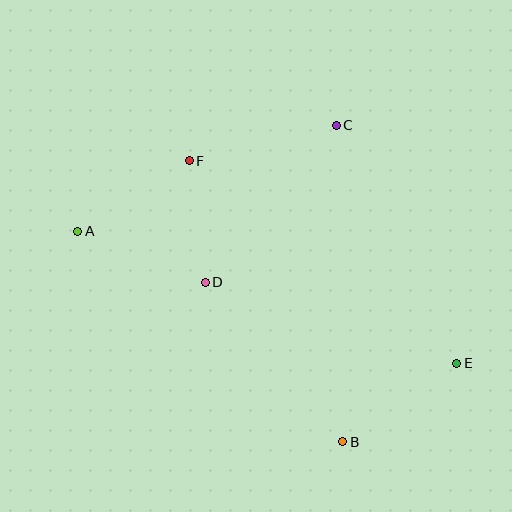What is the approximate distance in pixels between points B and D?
The distance between B and D is approximately 211 pixels.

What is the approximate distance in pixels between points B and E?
The distance between B and E is approximately 139 pixels.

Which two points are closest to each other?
Points D and F are closest to each other.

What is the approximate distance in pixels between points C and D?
The distance between C and D is approximately 205 pixels.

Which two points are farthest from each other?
Points A and E are farthest from each other.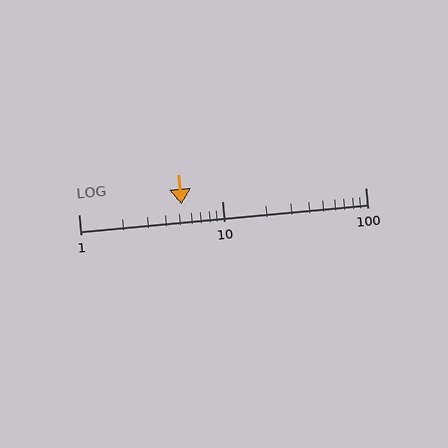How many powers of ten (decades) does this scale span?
The scale spans 2 decades, from 1 to 100.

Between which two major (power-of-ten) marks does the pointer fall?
The pointer is between 1 and 10.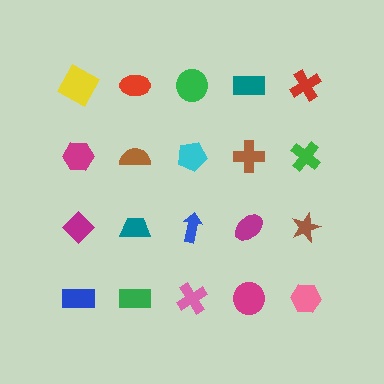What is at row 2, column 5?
A green cross.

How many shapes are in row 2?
5 shapes.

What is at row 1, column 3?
A green circle.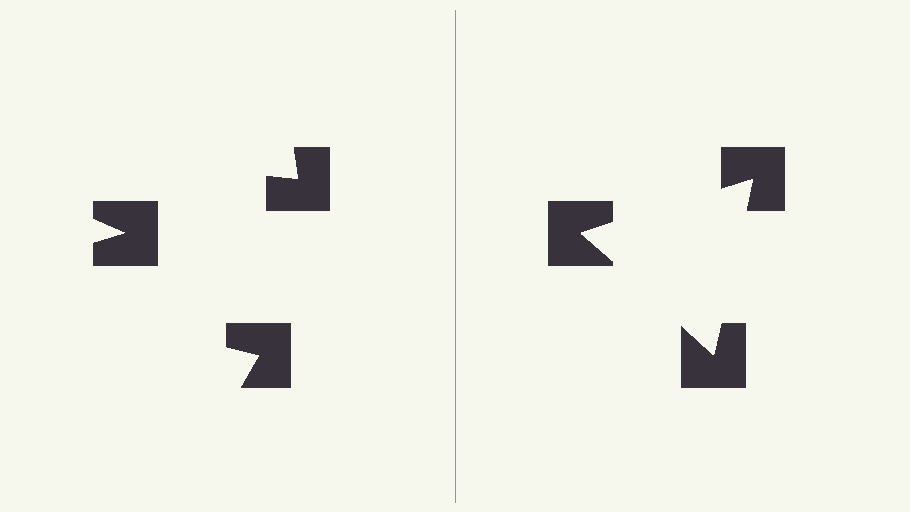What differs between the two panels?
The notched squares are positioned identically on both sides; only the wedge orientations differ. On the right they align to a triangle; on the left they are misaligned.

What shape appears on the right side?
An illusory triangle.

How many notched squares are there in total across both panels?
6 — 3 on each side.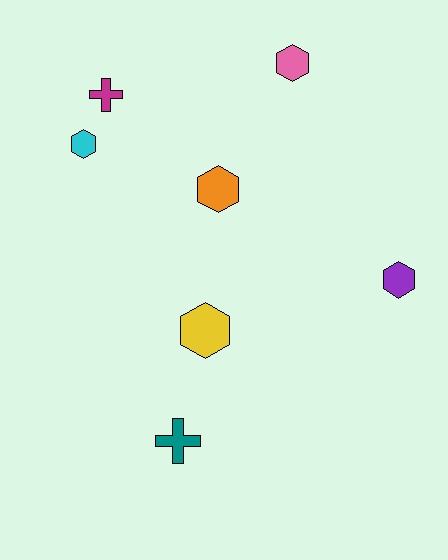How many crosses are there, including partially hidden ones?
There are 2 crosses.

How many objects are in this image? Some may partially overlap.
There are 7 objects.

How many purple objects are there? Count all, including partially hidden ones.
There is 1 purple object.